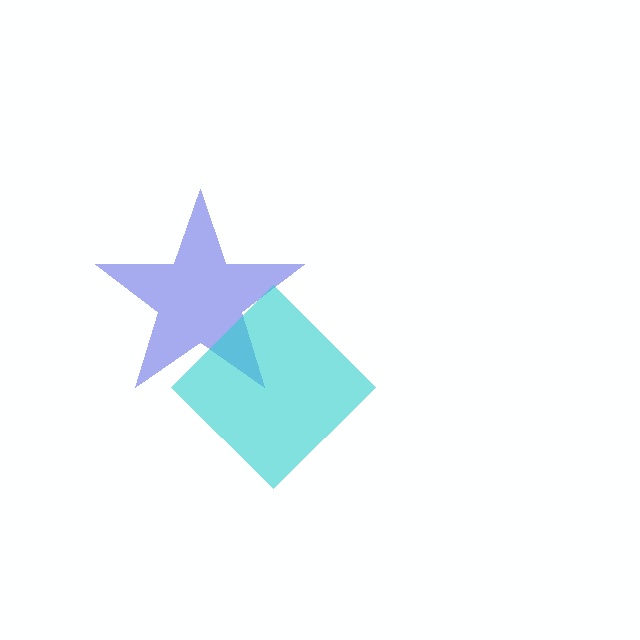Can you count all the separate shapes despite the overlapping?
Yes, there are 2 separate shapes.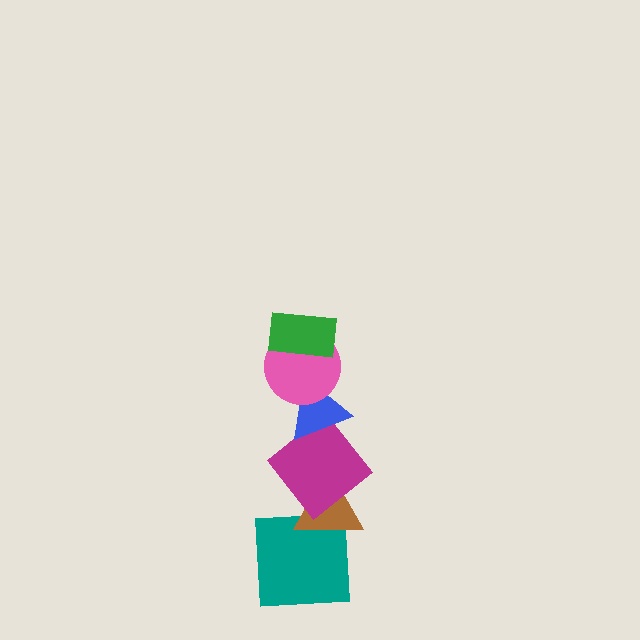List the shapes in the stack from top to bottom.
From top to bottom: the green rectangle, the pink circle, the blue triangle, the magenta diamond, the brown triangle, the teal square.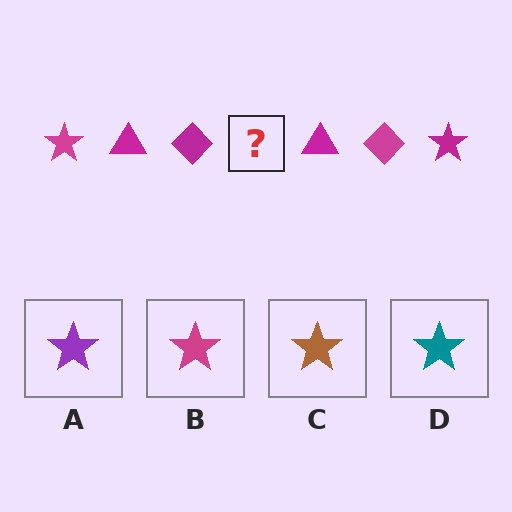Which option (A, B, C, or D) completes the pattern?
B.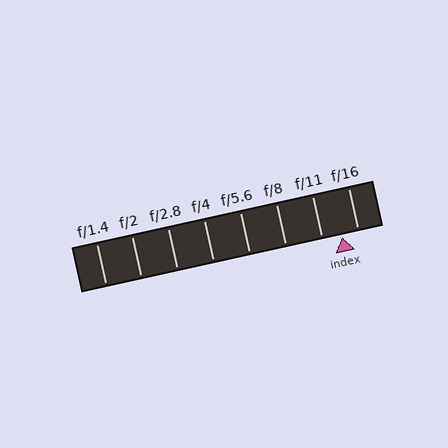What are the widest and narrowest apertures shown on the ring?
The widest aperture shown is f/1.4 and the narrowest is f/16.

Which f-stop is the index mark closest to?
The index mark is closest to f/16.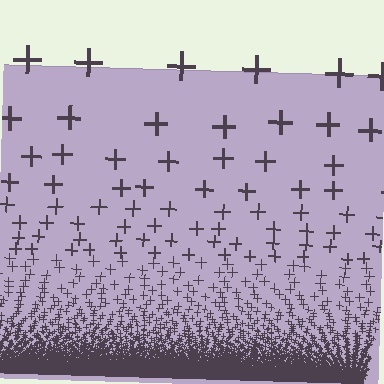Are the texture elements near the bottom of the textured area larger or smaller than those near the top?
Smaller. The gradient is inverted — elements near the bottom are smaller and denser.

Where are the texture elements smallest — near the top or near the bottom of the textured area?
Near the bottom.